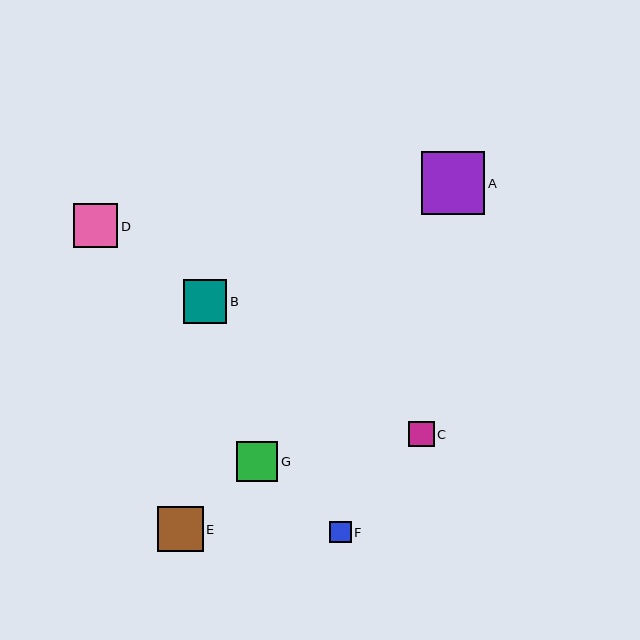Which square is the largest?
Square A is the largest with a size of approximately 63 pixels.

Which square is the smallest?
Square F is the smallest with a size of approximately 21 pixels.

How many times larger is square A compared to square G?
Square A is approximately 1.5 times the size of square G.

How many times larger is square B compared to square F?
Square B is approximately 2.0 times the size of square F.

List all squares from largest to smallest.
From largest to smallest: A, E, D, B, G, C, F.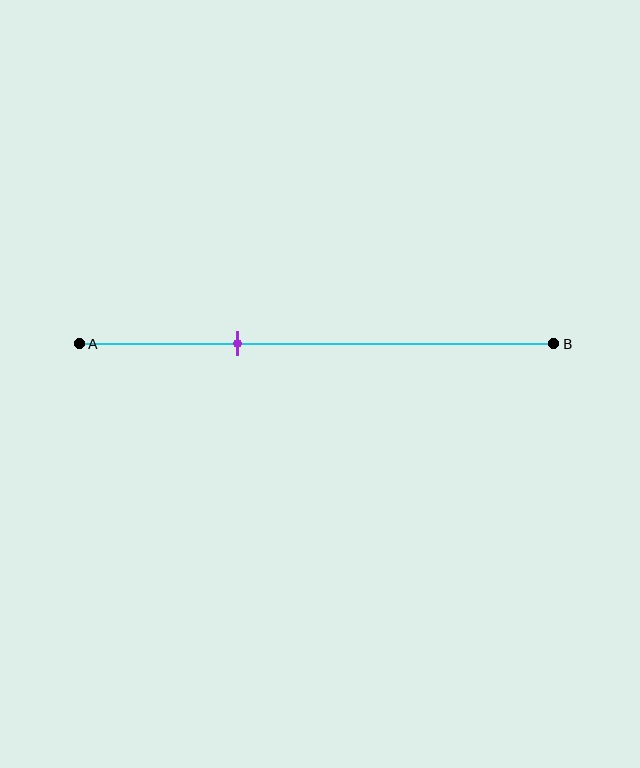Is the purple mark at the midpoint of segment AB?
No, the mark is at about 35% from A, not at the 50% midpoint.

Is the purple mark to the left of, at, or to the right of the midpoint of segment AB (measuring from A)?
The purple mark is to the left of the midpoint of segment AB.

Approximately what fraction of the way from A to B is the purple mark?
The purple mark is approximately 35% of the way from A to B.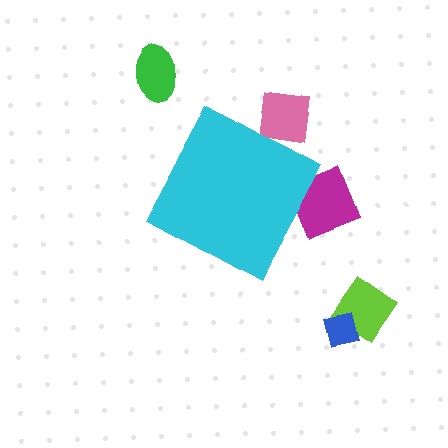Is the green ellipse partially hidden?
No, the green ellipse is fully visible.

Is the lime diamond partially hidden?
No, the lime diamond is fully visible.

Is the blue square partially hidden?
No, the blue square is fully visible.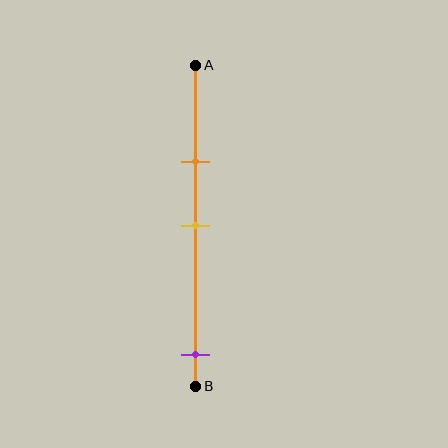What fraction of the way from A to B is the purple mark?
The purple mark is approximately 90% (0.9) of the way from A to B.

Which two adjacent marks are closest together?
The orange and yellow marks are the closest adjacent pair.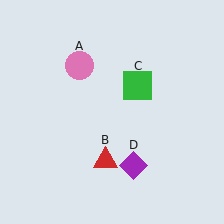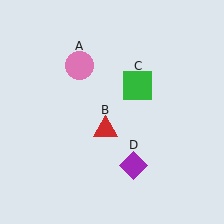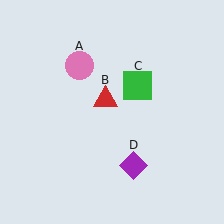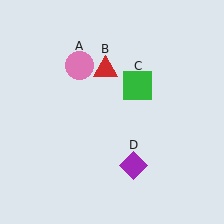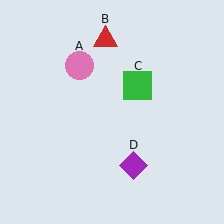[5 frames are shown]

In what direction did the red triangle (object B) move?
The red triangle (object B) moved up.